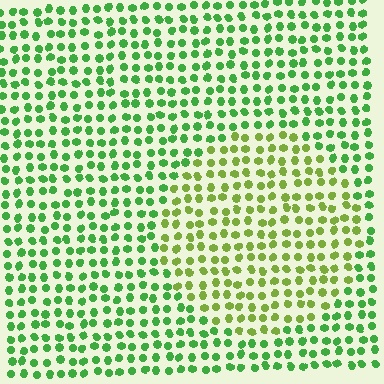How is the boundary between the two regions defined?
The boundary is defined purely by a slight shift in hue (about 35 degrees). Spacing, size, and orientation are identical on both sides.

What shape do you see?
I see a circle.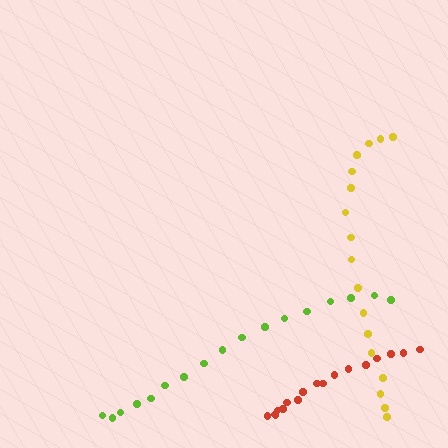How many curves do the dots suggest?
There are 3 distinct paths.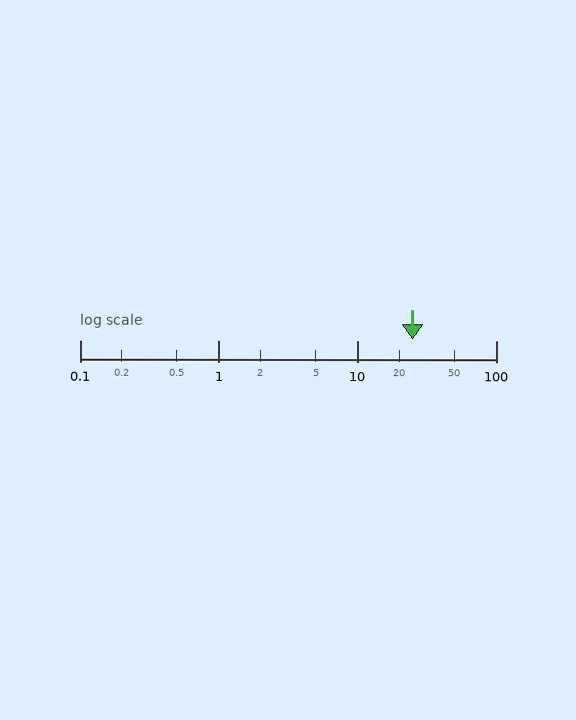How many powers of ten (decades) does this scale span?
The scale spans 3 decades, from 0.1 to 100.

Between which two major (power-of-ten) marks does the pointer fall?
The pointer is between 10 and 100.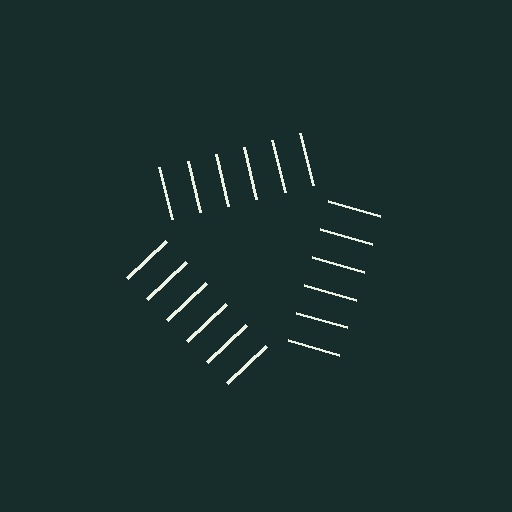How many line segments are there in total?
18 — 6 along each of the 3 edges.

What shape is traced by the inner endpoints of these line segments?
An illusory triangle — the line segments terminate on its edges but no continuous stroke is drawn.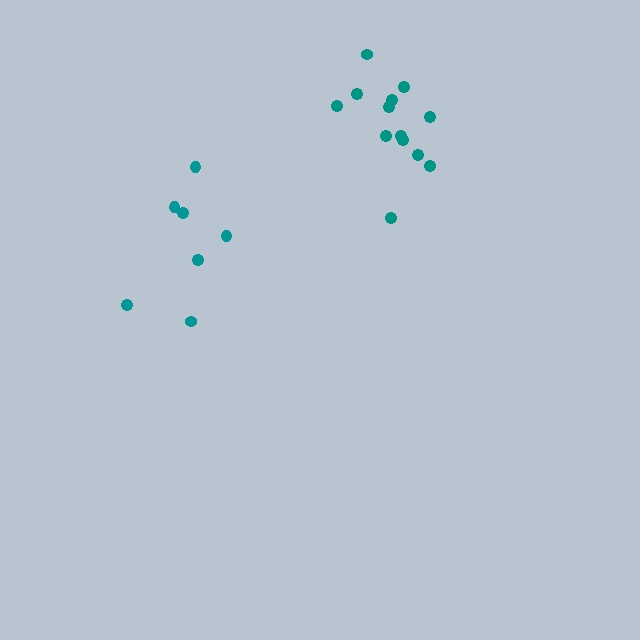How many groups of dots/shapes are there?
There are 2 groups.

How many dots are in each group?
Group 1: 7 dots, Group 2: 13 dots (20 total).